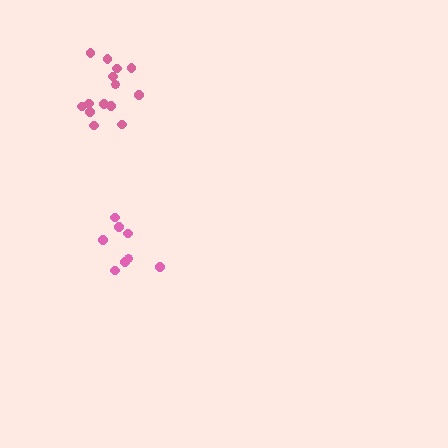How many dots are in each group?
Group 1: 14 dots, Group 2: 8 dots (22 total).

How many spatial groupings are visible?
There are 2 spatial groupings.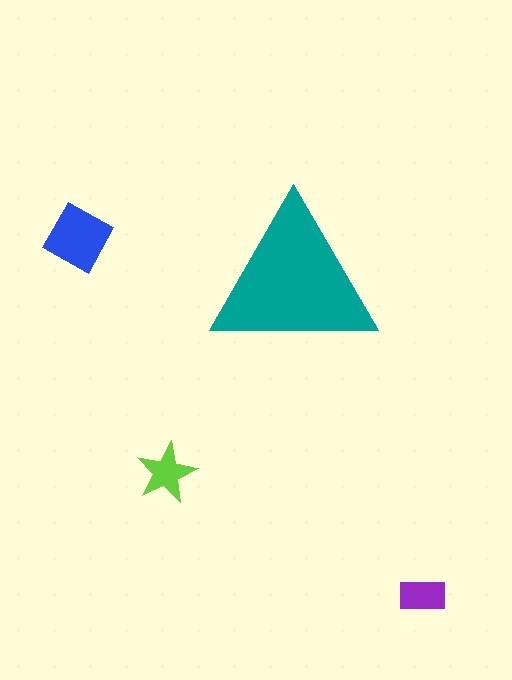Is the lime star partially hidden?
No, the lime star is fully visible.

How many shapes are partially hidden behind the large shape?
0 shapes are partially hidden.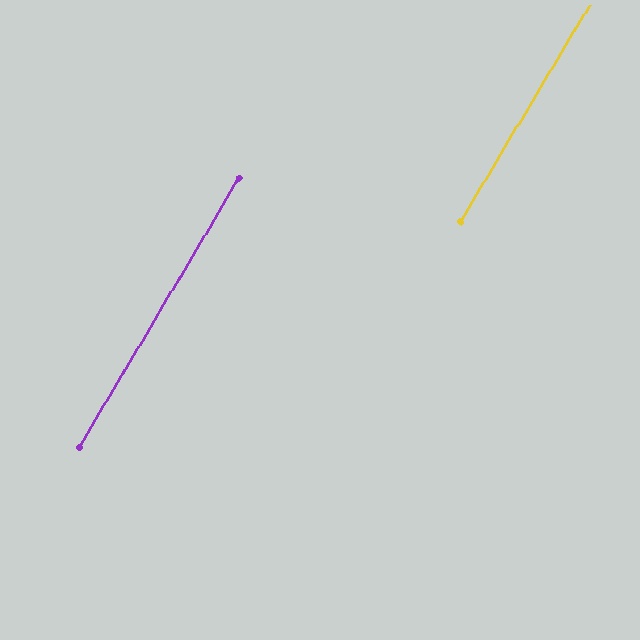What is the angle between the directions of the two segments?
Approximately 0 degrees.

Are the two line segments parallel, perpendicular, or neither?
Parallel — their directions differ by only 0.0°.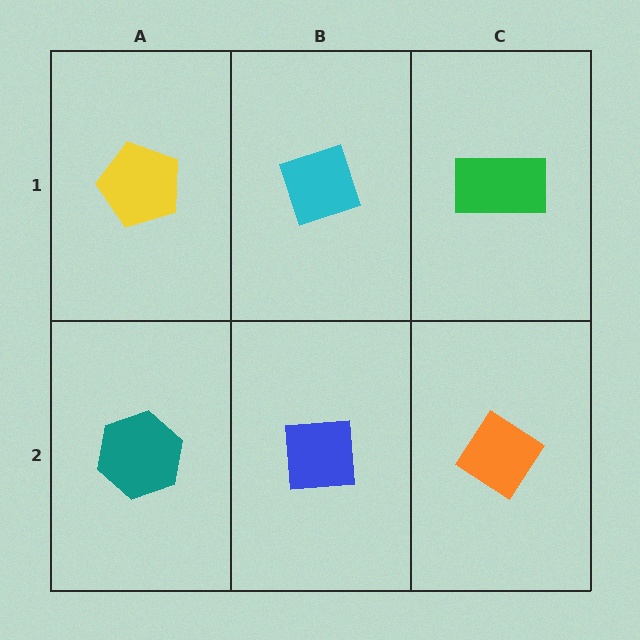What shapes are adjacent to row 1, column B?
A blue square (row 2, column B), a yellow pentagon (row 1, column A), a green rectangle (row 1, column C).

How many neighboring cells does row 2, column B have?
3.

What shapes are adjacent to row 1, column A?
A teal hexagon (row 2, column A), a cyan diamond (row 1, column B).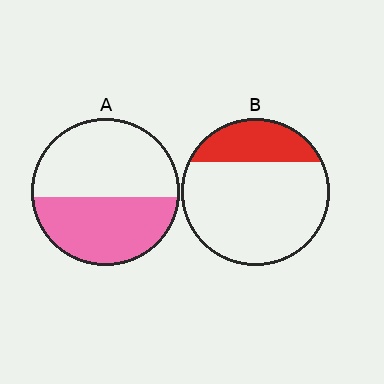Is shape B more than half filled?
No.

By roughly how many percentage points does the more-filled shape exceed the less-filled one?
By roughly 20 percentage points (A over B).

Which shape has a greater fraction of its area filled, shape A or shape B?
Shape A.